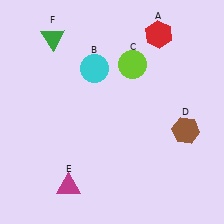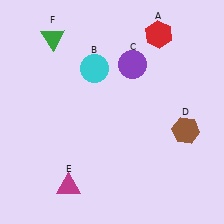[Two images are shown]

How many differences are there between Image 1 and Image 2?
There is 1 difference between the two images.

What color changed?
The circle (C) changed from lime in Image 1 to purple in Image 2.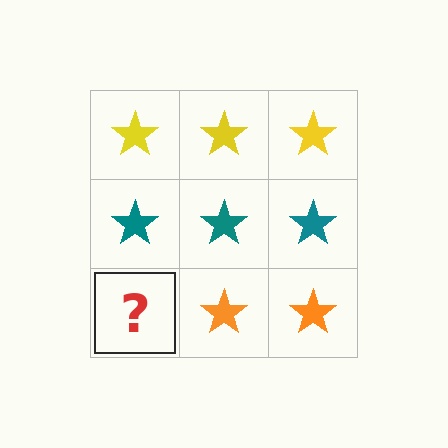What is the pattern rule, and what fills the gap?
The rule is that each row has a consistent color. The gap should be filled with an orange star.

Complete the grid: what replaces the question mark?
The question mark should be replaced with an orange star.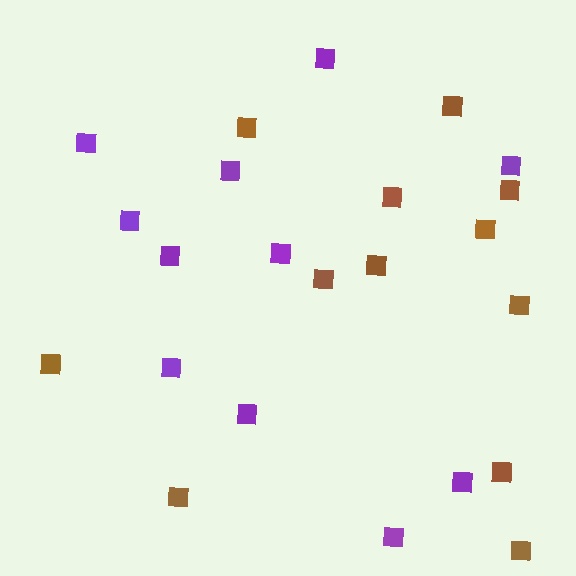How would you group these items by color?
There are 2 groups: one group of purple squares (11) and one group of brown squares (12).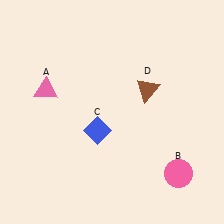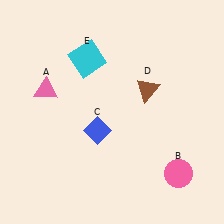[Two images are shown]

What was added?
A cyan square (E) was added in Image 2.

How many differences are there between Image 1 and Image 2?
There is 1 difference between the two images.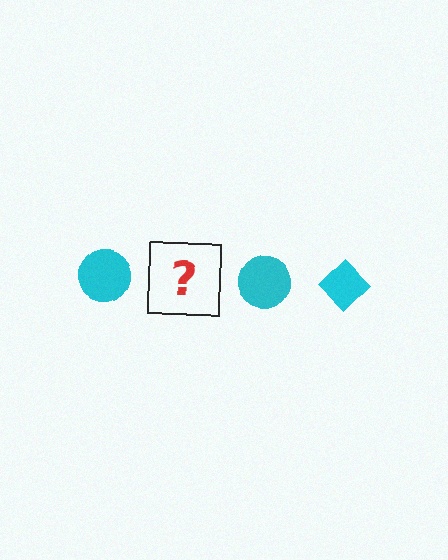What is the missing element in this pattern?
The missing element is a cyan diamond.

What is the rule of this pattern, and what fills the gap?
The rule is that the pattern cycles through circle, diamond shapes in cyan. The gap should be filled with a cyan diamond.